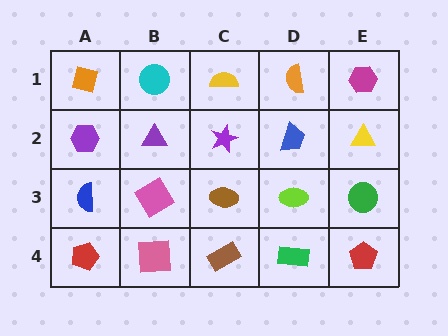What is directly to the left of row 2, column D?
A purple star.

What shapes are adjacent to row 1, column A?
A purple hexagon (row 2, column A), a cyan circle (row 1, column B).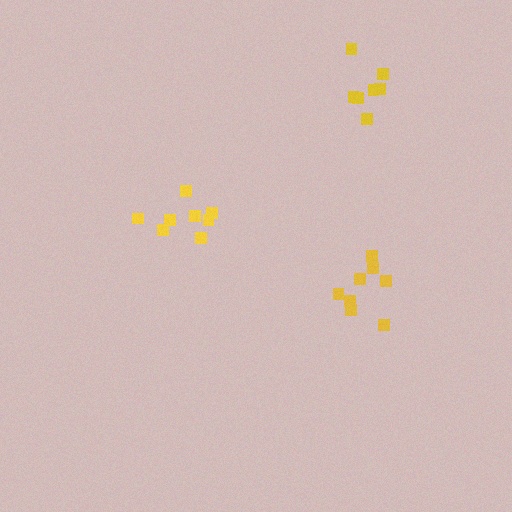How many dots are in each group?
Group 1: 8 dots, Group 2: 7 dots, Group 3: 8 dots (23 total).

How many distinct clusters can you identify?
There are 3 distinct clusters.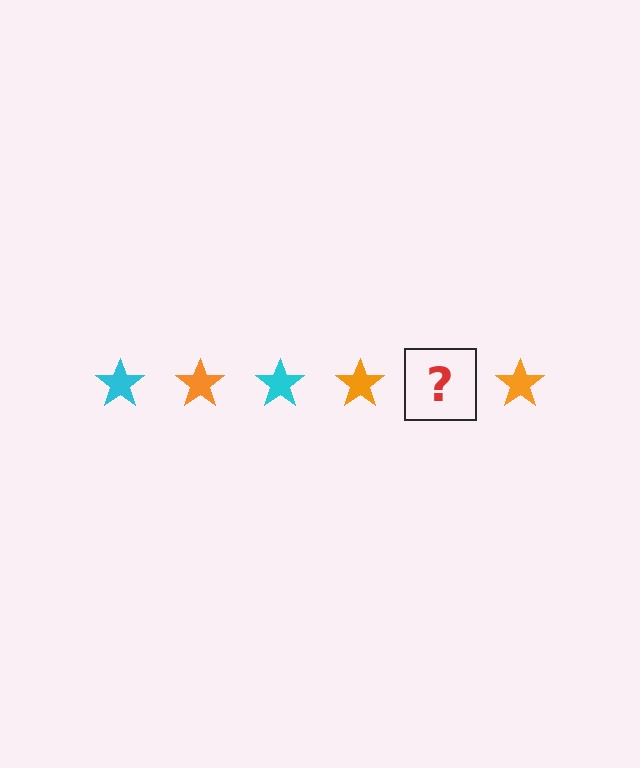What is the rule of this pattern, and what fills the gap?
The rule is that the pattern cycles through cyan, orange stars. The gap should be filled with a cyan star.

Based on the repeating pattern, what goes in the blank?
The blank should be a cyan star.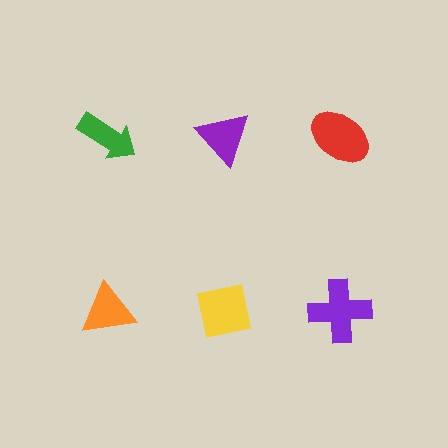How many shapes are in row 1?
3 shapes.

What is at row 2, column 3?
A purple cross.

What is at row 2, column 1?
An orange triangle.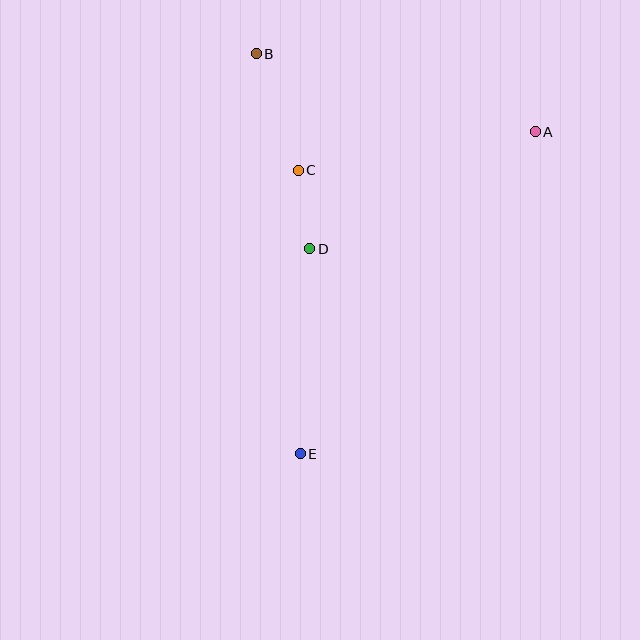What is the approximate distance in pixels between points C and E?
The distance between C and E is approximately 284 pixels.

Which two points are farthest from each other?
Points B and E are farthest from each other.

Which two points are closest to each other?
Points C and D are closest to each other.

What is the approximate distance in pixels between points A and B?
The distance between A and B is approximately 290 pixels.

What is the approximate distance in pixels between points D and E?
The distance between D and E is approximately 205 pixels.